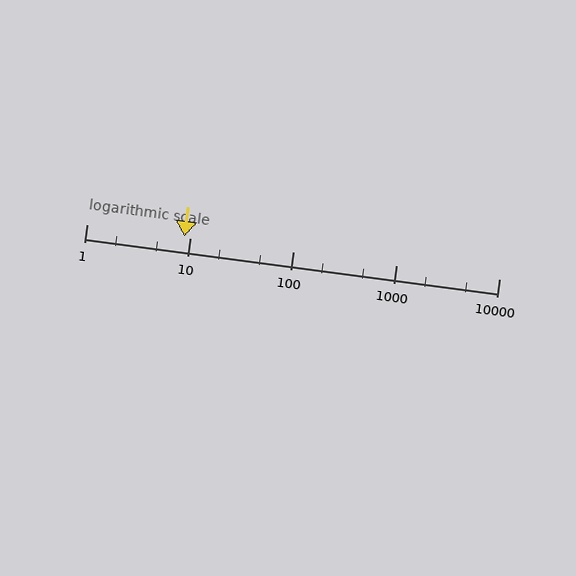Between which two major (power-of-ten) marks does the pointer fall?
The pointer is between 1 and 10.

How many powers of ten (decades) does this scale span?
The scale spans 4 decades, from 1 to 10000.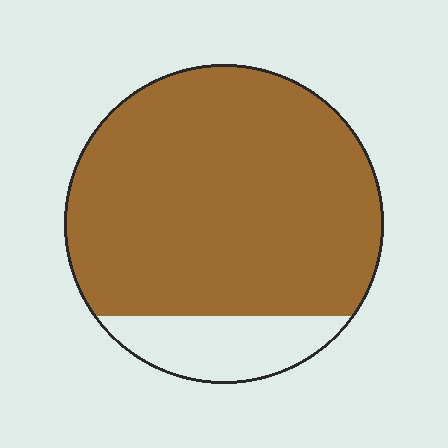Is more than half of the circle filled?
Yes.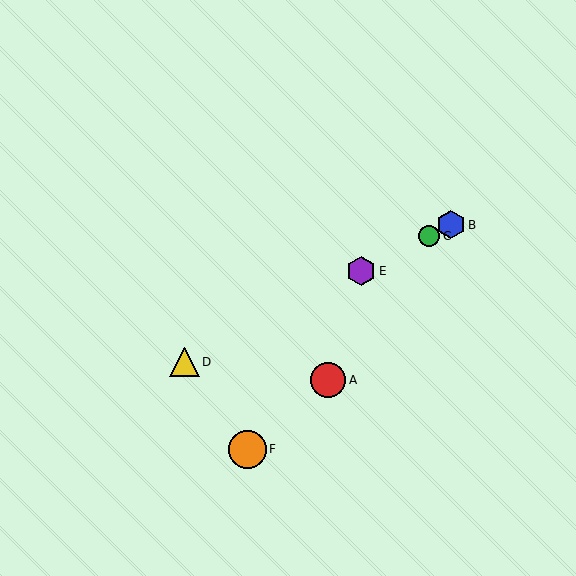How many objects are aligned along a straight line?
4 objects (B, C, D, E) are aligned along a straight line.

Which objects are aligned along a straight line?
Objects B, C, D, E are aligned along a straight line.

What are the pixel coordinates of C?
Object C is at (429, 236).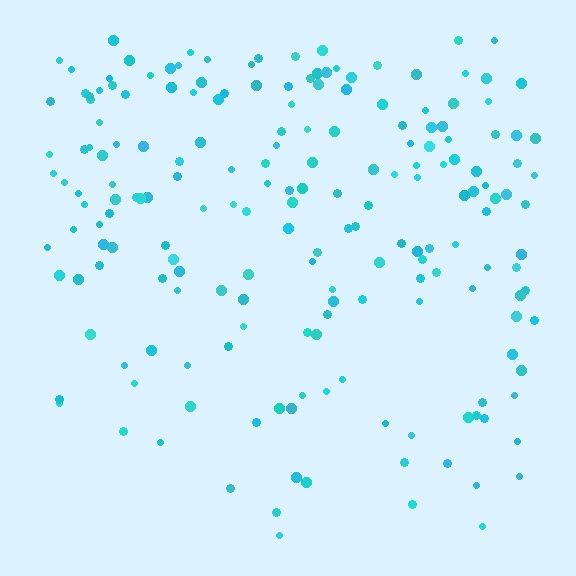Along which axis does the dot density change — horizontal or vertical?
Vertical.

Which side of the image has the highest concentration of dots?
The top.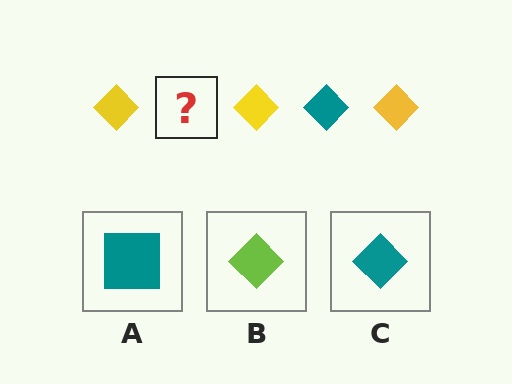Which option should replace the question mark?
Option C.